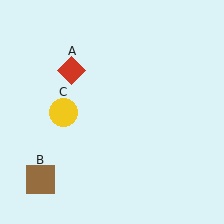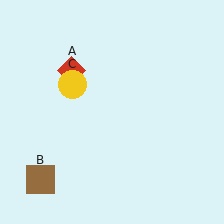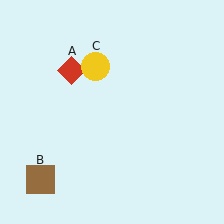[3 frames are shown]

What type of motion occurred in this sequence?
The yellow circle (object C) rotated clockwise around the center of the scene.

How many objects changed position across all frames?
1 object changed position: yellow circle (object C).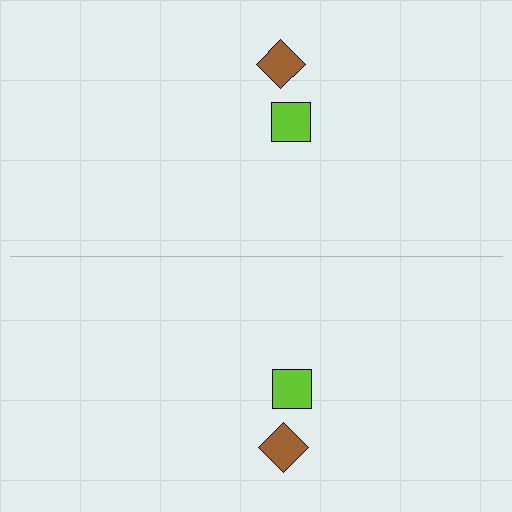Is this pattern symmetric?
Yes, this pattern has bilateral (reflection) symmetry.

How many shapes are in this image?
There are 4 shapes in this image.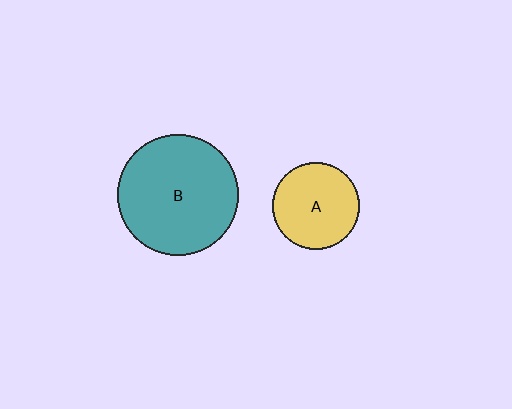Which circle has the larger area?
Circle B (teal).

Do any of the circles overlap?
No, none of the circles overlap.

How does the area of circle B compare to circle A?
Approximately 1.9 times.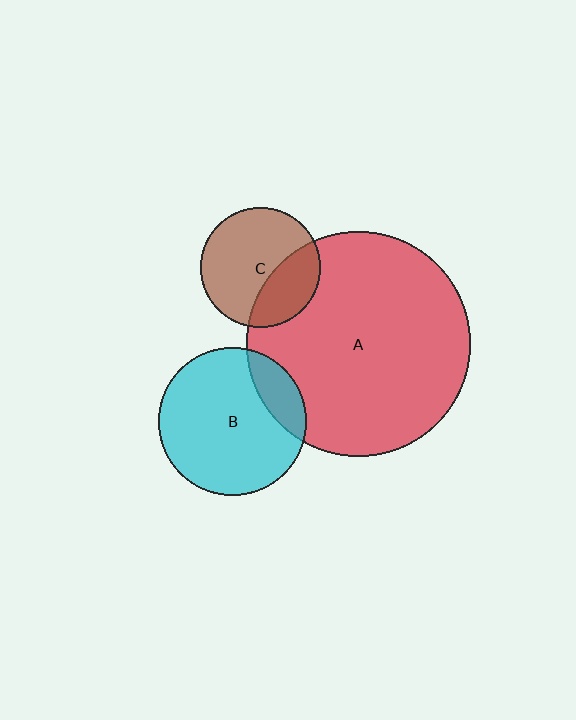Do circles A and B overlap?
Yes.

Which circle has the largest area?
Circle A (red).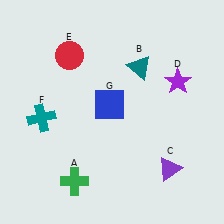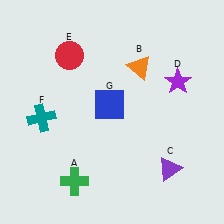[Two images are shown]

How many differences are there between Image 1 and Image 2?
There is 1 difference between the two images.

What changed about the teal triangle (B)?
In Image 1, B is teal. In Image 2, it changed to orange.